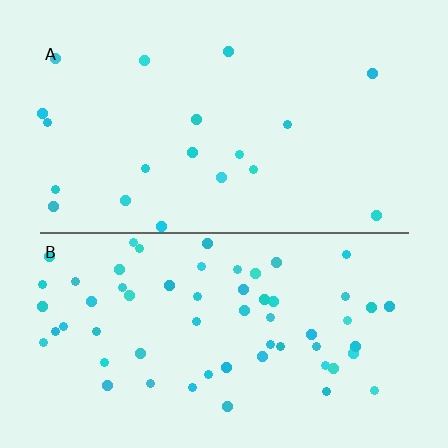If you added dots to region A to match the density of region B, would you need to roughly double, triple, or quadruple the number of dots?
Approximately triple.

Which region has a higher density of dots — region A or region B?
B (the bottom).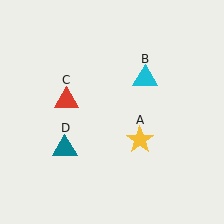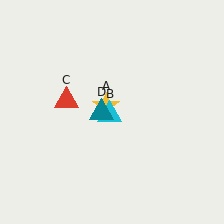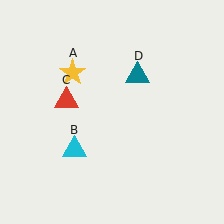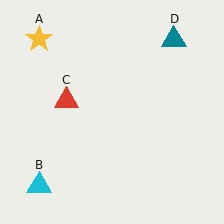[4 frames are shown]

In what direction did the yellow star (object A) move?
The yellow star (object A) moved up and to the left.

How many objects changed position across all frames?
3 objects changed position: yellow star (object A), cyan triangle (object B), teal triangle (object D).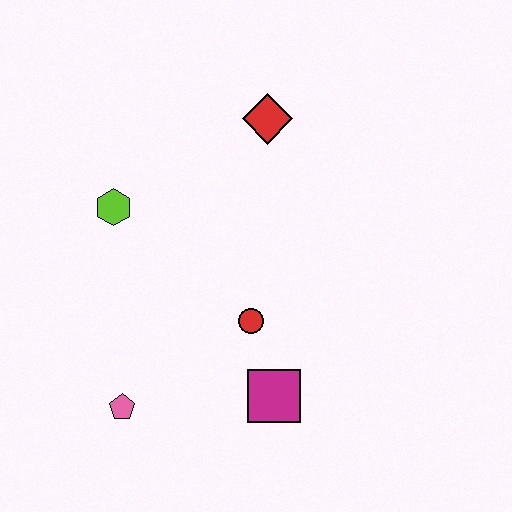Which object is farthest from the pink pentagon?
The red diamond is farthest from the pink pentagon.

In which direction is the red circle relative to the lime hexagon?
The red circle is to the right of the lime hexagon.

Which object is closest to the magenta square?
The red circle is closest to the magenta square.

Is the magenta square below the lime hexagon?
Yes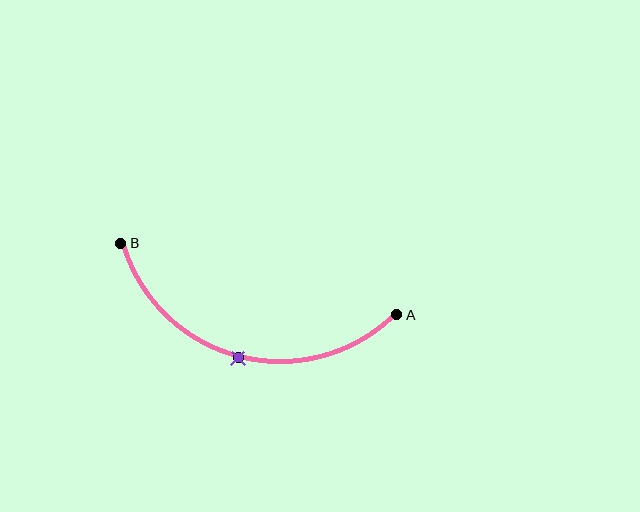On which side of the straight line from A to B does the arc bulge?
The arc bulges below the straight line connecting A and B.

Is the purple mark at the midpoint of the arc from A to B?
Yes. The purple mark lies on the arc at equal arc-length from both A and B — it is the arc midpoint.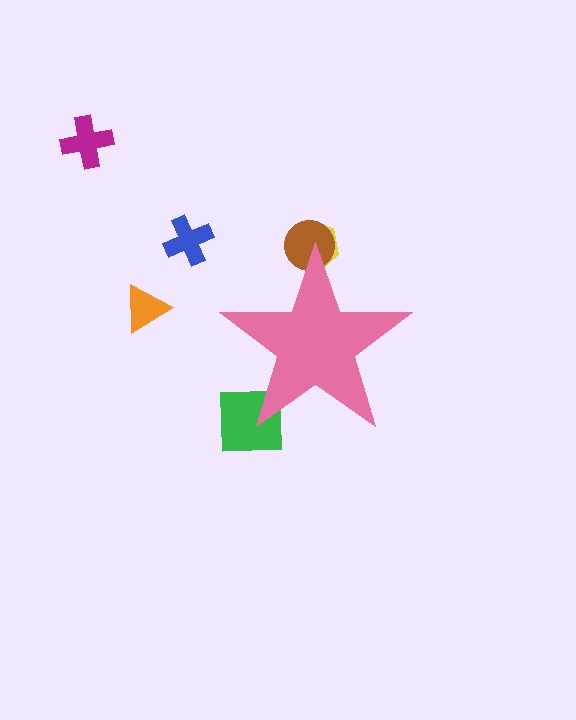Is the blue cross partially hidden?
No, the blue cross is fully visible.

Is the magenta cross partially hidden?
No, the magenta cross is fully visible.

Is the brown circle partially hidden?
Yes, the brown circle is partially hidden behind the pink star.